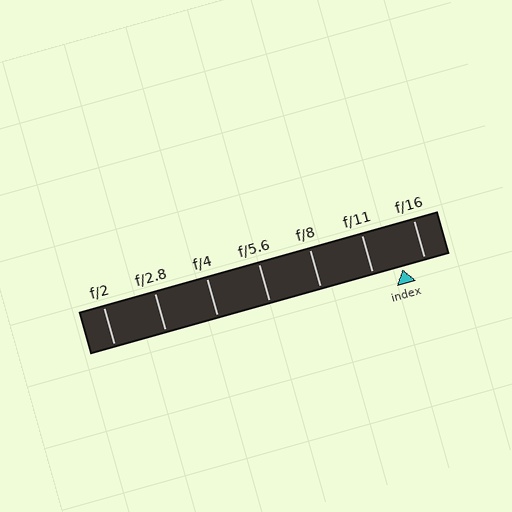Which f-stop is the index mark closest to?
The index mark is closest to f/16.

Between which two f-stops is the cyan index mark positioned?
The index mark is between f/11 and f/16.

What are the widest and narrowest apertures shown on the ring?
The widest aperture shown is f/2 and the narrowest is f/16.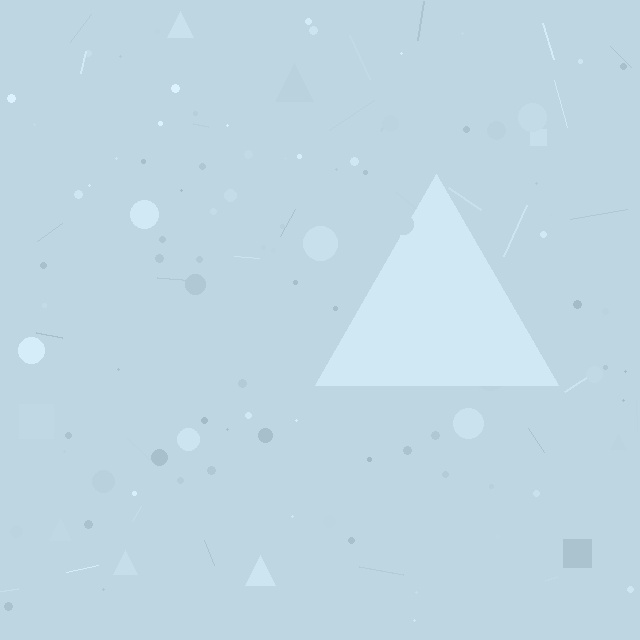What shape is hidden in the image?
A triangle is hidden in the image.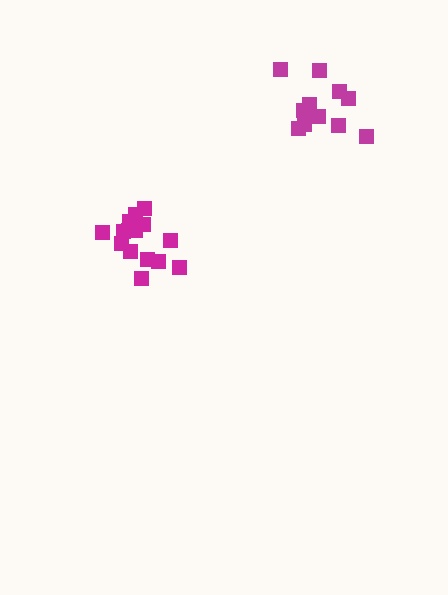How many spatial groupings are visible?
There are 2 spatial groupings.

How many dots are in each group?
Group 1: 15 dots, Group 2: 12 dots (27 total).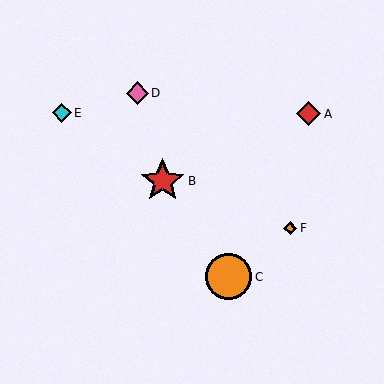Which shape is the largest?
The orange circle (labeled C) is the largest.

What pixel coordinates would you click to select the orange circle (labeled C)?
Click at (229, 277) to select the orange circle C.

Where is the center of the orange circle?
The center of the orange circle is at (229, 277).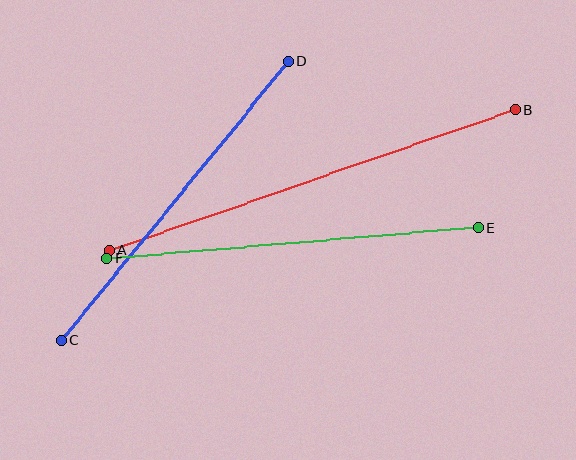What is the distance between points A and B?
The distance is approximately 429 pixels.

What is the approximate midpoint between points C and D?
The midpoint is at approximately (175, 201) pixels.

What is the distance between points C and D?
The distance is approximately 359 pixels.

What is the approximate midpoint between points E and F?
The midpoint is at approximately (293, 243) pixels.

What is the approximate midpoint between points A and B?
The midpoint is at approximately (312, 180) pixels.